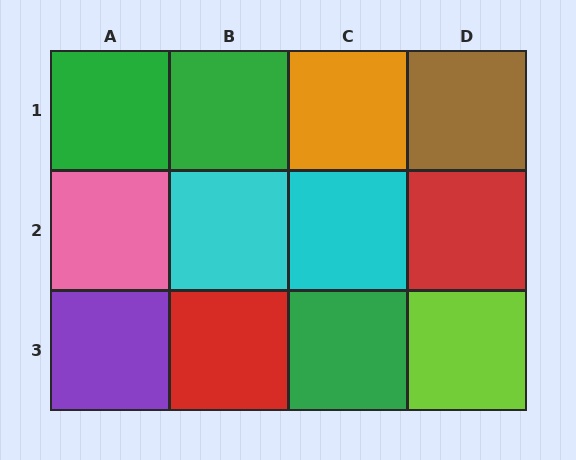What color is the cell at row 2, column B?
Cyan.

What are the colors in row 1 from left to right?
Green, green, orange, brown.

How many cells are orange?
1 cell is orange.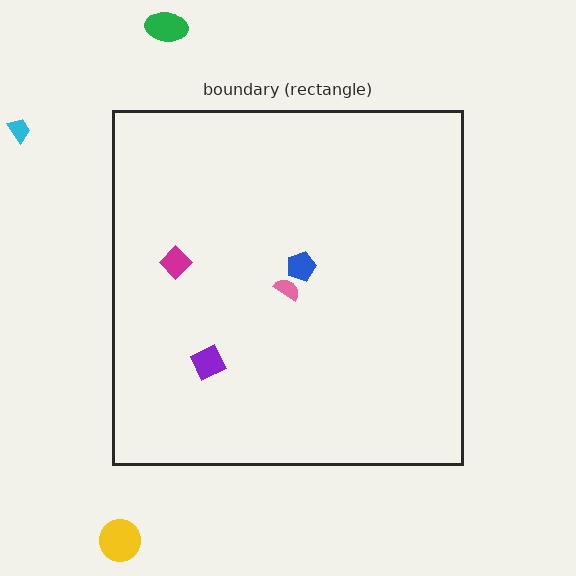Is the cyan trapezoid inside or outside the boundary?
Outside.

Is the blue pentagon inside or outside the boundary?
Inside.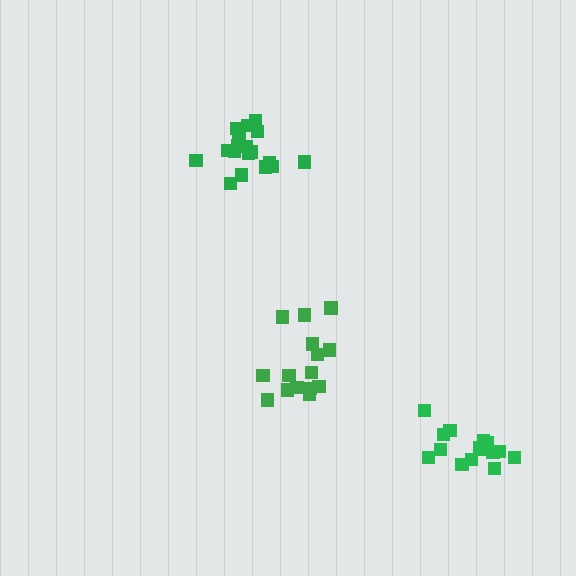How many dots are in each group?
Group 1: 15 dots, Group 2: 15 dots, Group 3: 19 dots (49 total).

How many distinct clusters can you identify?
There are 3 distinct clusters.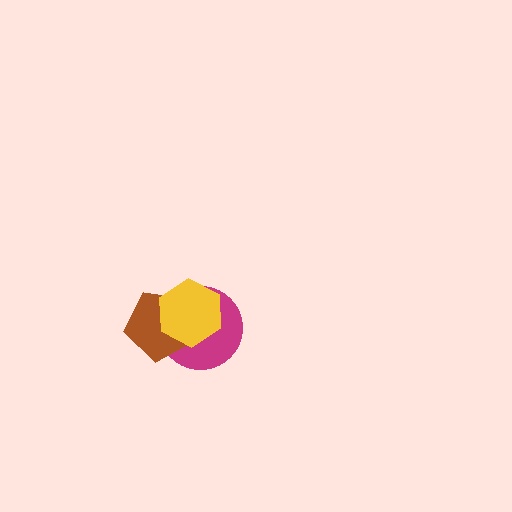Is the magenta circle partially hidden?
Yes, it is partially covered by another shape.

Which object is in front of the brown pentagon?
The yellow hexagon is in front of the brown pentagon.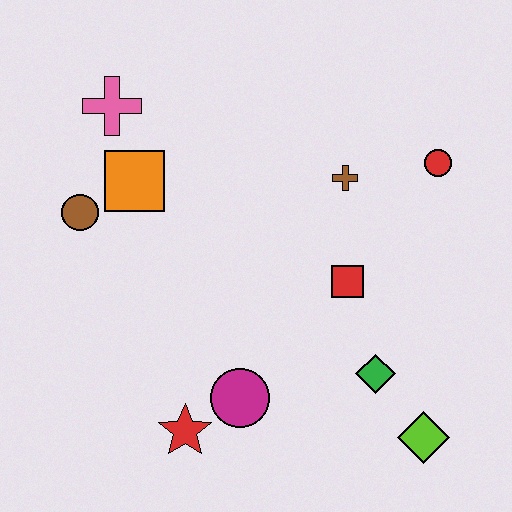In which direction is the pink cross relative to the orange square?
The pink cross is above the orange square.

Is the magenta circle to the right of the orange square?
Yes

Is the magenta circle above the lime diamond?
Yes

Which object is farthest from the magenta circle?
The pink cross is farthest from the magenta circle.